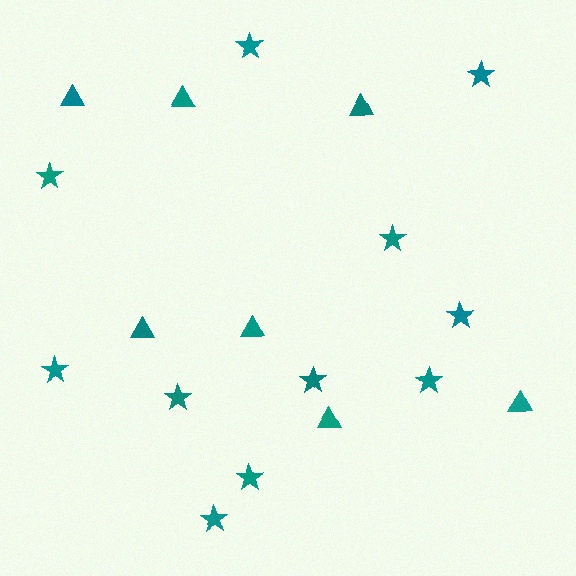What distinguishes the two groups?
There are 2 groups: one group of stars (11) and one group of triangles (7).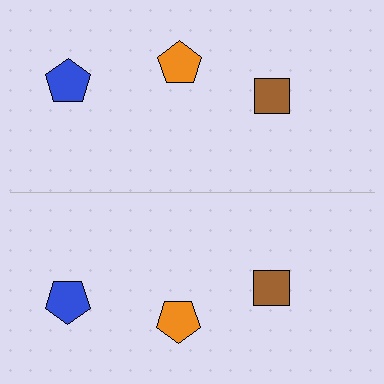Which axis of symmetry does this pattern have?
The pattern has a horizontal axis of symmetry running through the center of the image.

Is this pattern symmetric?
Yes, this pattern has bilateral (reflection) symmetry.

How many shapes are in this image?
There are 6 shapes in this image.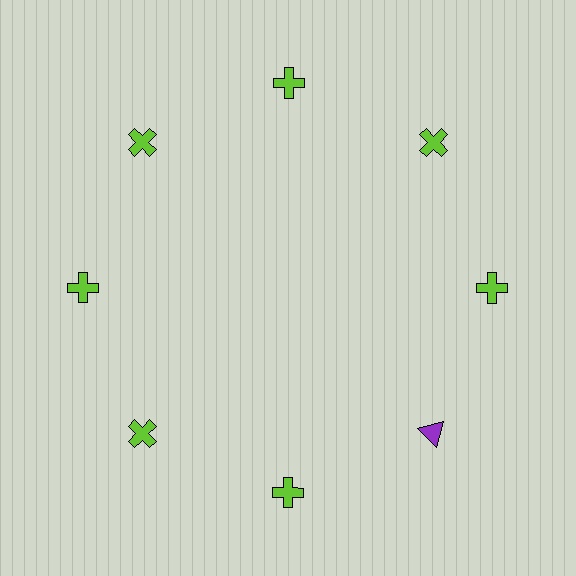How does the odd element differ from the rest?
It differs in both color (purple instead of lime) and shape (triangle instead of cross).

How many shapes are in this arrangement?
There are 8 shapes arranged in a ring pattern.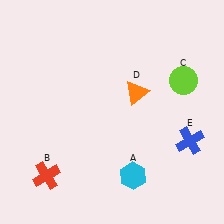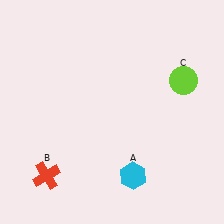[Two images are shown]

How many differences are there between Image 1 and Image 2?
There are 2 differences between the two images.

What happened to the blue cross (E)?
The blue cross (E) was removed in Image 2. It was in the bottom-right area of Image 1.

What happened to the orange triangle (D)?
The orange triangle (D) was removed in Image 2. It was in the top-right area of Image 1.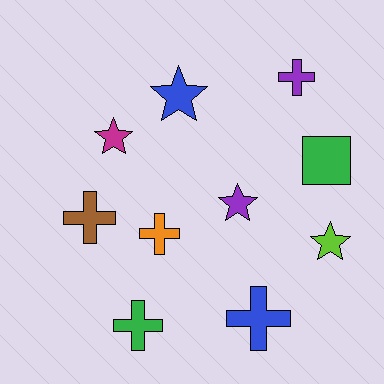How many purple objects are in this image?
There are 2 purple objects.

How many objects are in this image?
There are 10 objects.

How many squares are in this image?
There is 1 square.